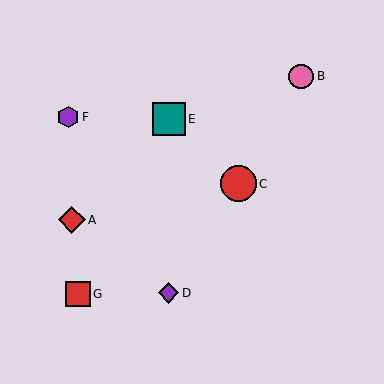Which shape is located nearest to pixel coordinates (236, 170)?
The red circle (labeled C) at (238, 184) is nearest to that location.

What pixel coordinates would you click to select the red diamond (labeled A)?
Click at (72, 220) to select the red diamond A.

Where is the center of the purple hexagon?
The center of the purple hexagon is at (68, 117).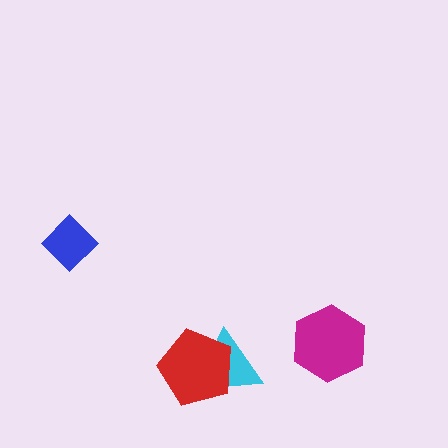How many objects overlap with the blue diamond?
0 objects overlap with the blue diamond.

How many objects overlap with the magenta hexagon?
0 objects overlap with the magenta hexagon.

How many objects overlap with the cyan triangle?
1 object overlaps with the cyan triangle.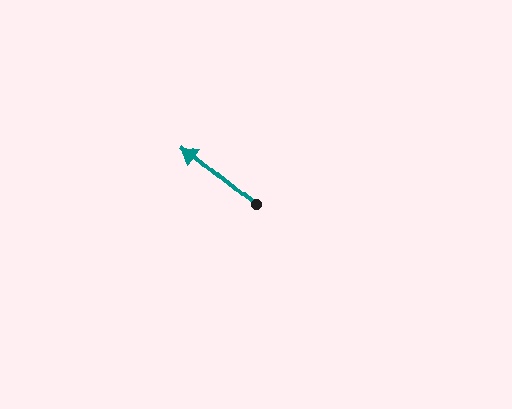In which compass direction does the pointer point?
Northwest.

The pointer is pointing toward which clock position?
Roughly 10 o'clock.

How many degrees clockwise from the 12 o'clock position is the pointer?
Approximately 309 degrees.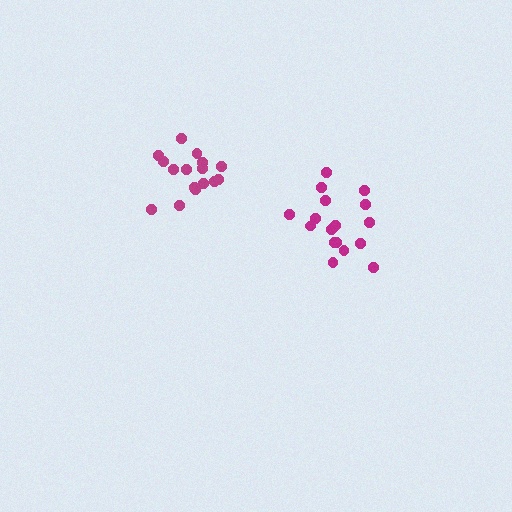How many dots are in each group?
Group 1: 18 dots, Group 2: 16 dots (34 total).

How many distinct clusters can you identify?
There are 2 distinct clusters.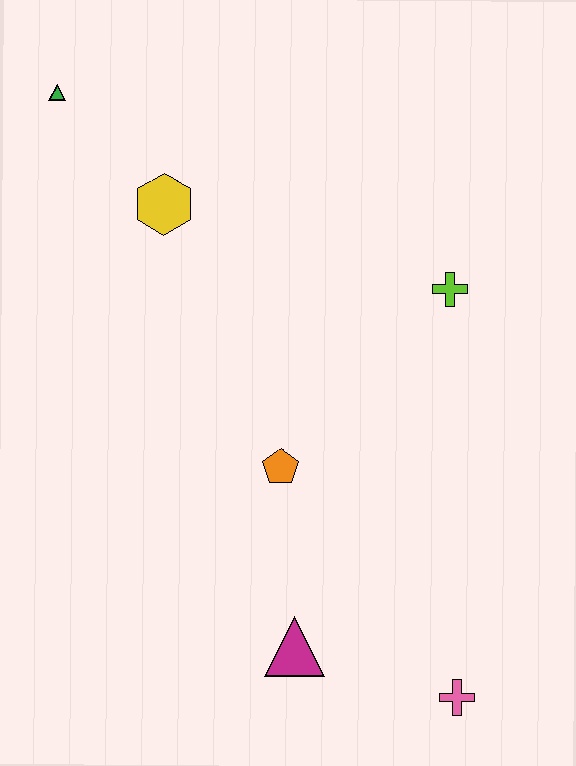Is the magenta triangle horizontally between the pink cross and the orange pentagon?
Yes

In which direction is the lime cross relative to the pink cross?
The lime cross is above the pink cross.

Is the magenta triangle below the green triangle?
Yes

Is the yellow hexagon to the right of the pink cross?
No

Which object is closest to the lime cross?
The orange pentagon is closest to the lime cross.